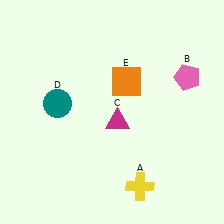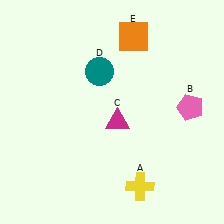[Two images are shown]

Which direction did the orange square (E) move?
The orange square (E) moved up.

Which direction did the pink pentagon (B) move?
The pink pentagon (B) moved down.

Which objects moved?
The objects that moved are: the pink pentagon (B), the teal circle (D), the orange square (E).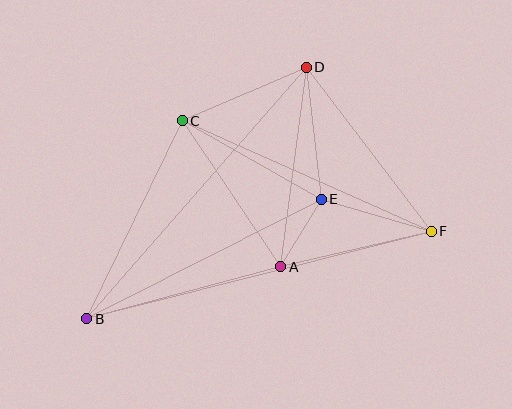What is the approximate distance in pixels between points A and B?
The distance between A and B is approximately 201 pixels.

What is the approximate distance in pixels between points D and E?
The distance between D and E is approximately 133 pixels.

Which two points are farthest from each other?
Points B and F are farthest from each other.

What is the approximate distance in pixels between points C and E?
The distance between C and E is approximately 159 pixels.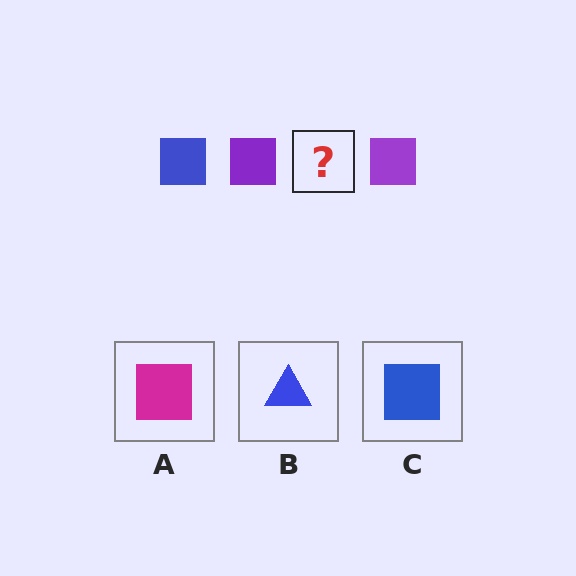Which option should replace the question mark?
Option C.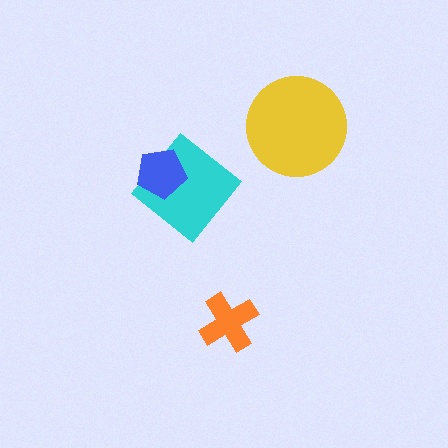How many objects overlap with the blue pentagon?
1 object overlaps with the blue pentagon.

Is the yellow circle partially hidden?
No, no other shape covers it.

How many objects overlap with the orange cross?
0 objects overlap with the orange cross.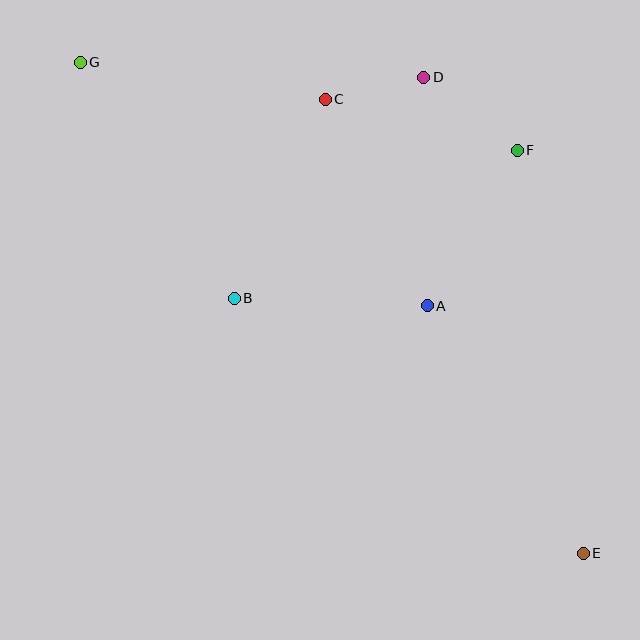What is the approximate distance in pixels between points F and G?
The distance between F and G is approximately 446 pixels.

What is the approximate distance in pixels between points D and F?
The distance between D and F is approximately 119 pixels.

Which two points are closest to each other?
Points C and D are closest to each other.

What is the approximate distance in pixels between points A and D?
The distance between A and D is approximately 229 pixels.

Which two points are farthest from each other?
Points E and G are farthest from each other.